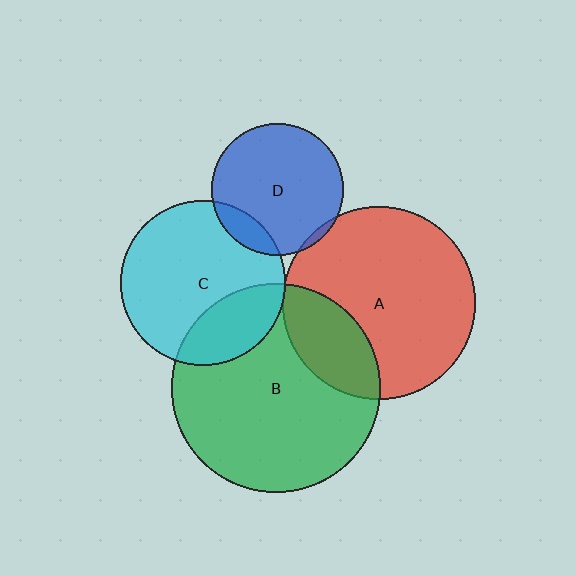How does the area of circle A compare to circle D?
Approximately 2.2 times.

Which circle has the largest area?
Circle B (green).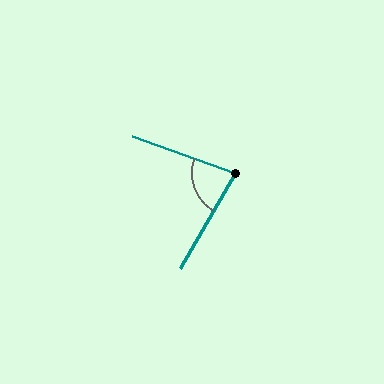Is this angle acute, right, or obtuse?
It is acute.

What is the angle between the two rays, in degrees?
Approximately 79 degrees.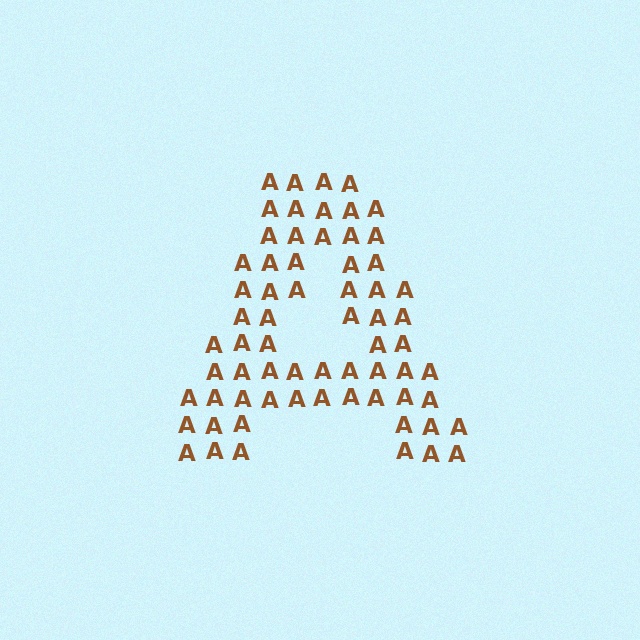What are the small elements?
The small elements are letter A's.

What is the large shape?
The large shape is the letter A.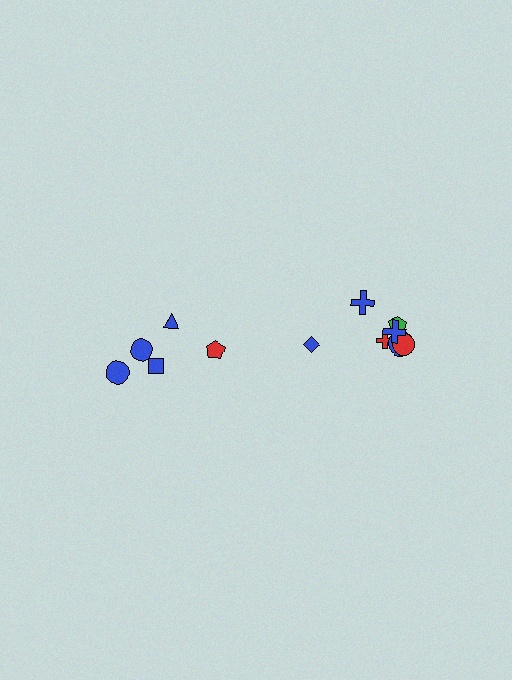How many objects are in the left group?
There are 5 objects.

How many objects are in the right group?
There are 7 objects.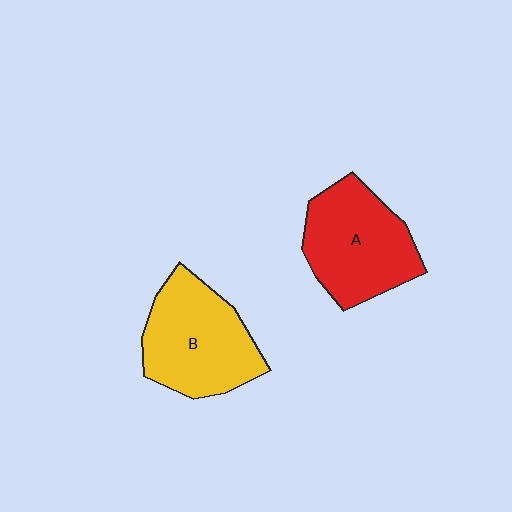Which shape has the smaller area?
Shape A (red).